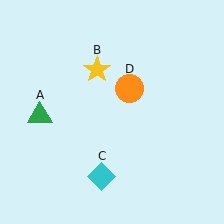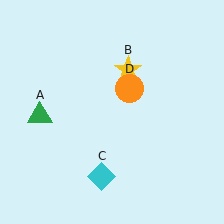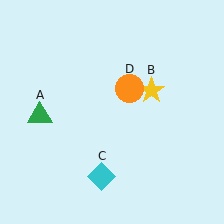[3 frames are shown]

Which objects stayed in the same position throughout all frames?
Green triangle (object A) and cyan diamond (object C) and orange circle (object D) remained stationary.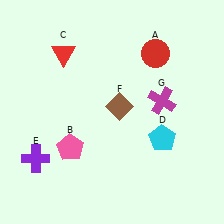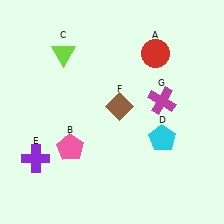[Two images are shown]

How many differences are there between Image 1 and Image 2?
There is 1 difference between the two images.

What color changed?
The triangle (C) changed from red in Image 1 to lime in Image 2.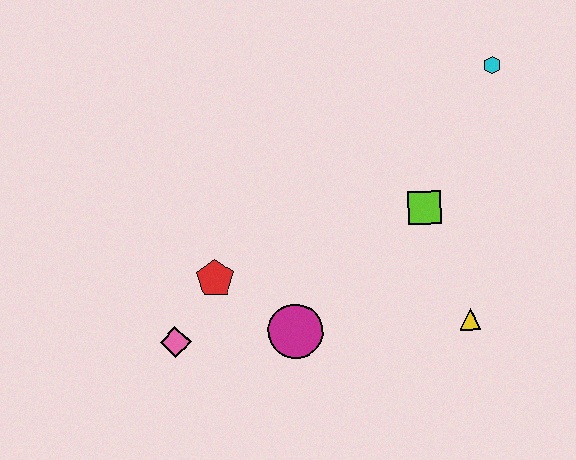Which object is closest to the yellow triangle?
The lime square is closest to the yellow triangle.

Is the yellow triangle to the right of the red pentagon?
Yes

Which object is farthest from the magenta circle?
The cyan hexagon is farthest from the magenta circle.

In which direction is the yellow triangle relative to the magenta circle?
The yellow triangle is to the right of the magenta circle.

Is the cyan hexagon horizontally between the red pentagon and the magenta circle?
No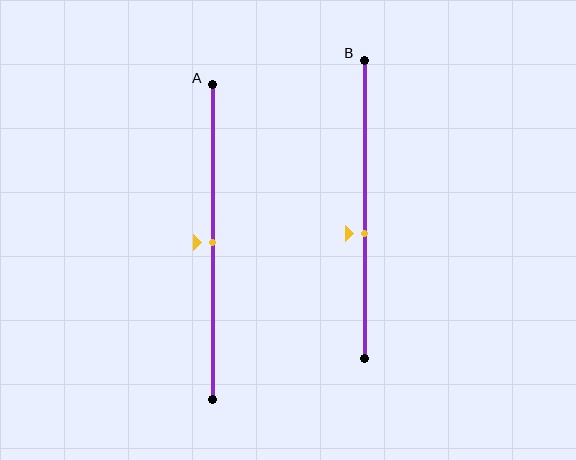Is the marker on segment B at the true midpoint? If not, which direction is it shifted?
No, the marker on segment B is shifted downward by about 8% of the segment length.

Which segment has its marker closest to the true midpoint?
Segment A has its marker closest to the true midpoint.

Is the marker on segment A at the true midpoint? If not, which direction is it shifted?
Yes, the marker on segment A is at the true midpoint.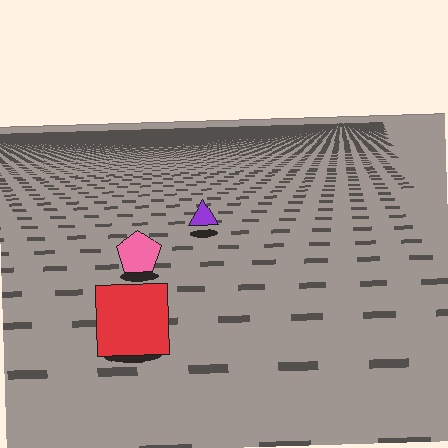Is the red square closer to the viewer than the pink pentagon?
Yes. The red square is closer — you can tell from the texture gradient: the ground texture is coarser near it.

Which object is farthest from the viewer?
The purple triangle is farthest from the viewer. It appears smaller and the ground texture around it is denser.